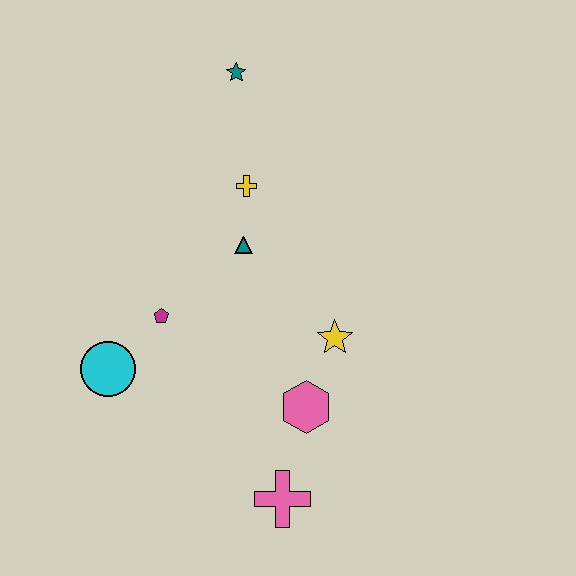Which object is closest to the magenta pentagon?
The cyan circle is closest to the magenta pentagon.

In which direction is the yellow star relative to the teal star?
The yellow star is below the teal star.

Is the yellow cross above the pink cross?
Yes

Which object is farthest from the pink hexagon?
The teal star is farthest from the pink hexagon.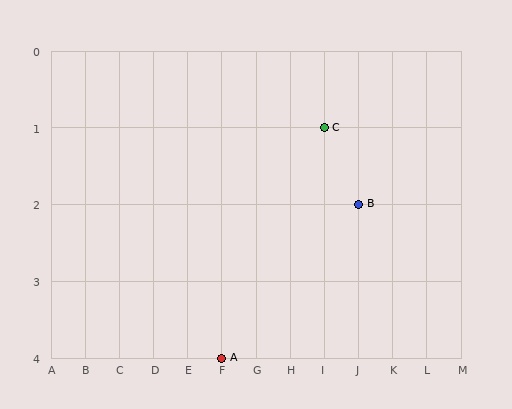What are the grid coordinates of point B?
Point B is at grid coordinates (J, 2).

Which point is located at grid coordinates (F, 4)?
Point A is at (F, 4).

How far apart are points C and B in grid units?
Points C and B are 1 column and 1 row apart (about 1.4 grid units diagonally).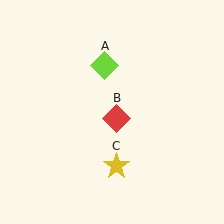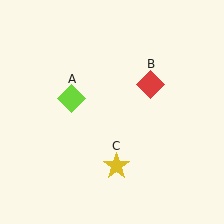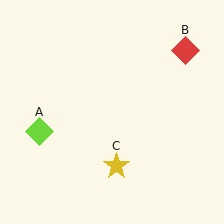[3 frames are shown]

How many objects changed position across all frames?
2 objects changed position: lime diamond (object A), red diamond (object B).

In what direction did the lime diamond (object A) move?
The lime diamond (object A) moved down and to the left.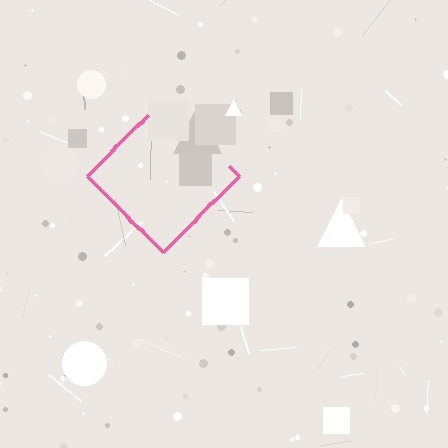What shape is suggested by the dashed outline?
The dashed outline suggests a diamond.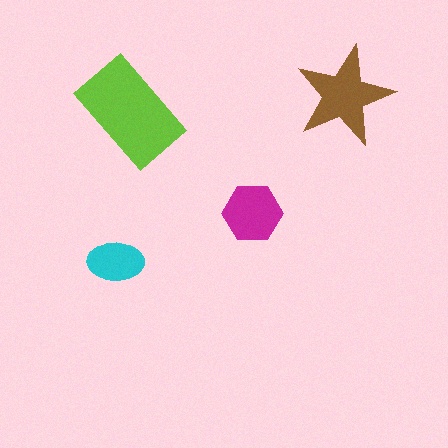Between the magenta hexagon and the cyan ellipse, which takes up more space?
The magenta hexagon.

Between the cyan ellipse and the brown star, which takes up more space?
The brown star.